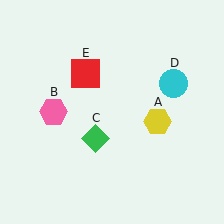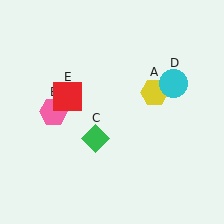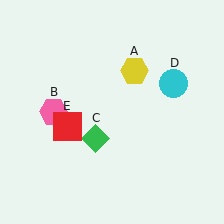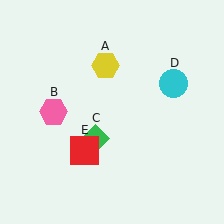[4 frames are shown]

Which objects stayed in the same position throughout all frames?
Pink hexagon (object B) and green diamond (object C) and cyan circle (object D) remained stationary.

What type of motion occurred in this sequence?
The yellow hexagon (object A), red square (object E) rotated counterclockwise around the center of the scene.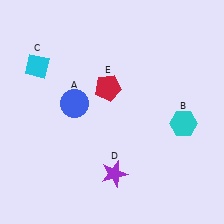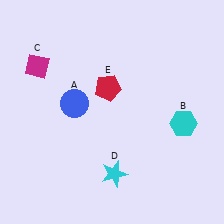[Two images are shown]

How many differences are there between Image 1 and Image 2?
There are 2 differences between the two images.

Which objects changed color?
C changed from cyan to magenta. D changed from purple to cyan.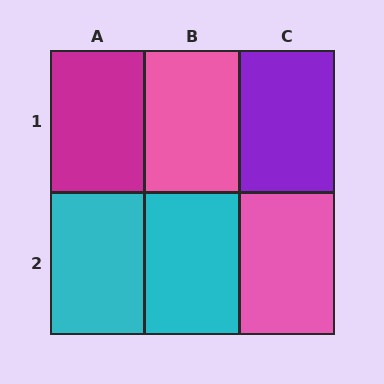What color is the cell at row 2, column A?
Cyan.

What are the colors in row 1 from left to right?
Magenta, pink, purple.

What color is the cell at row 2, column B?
Cyan.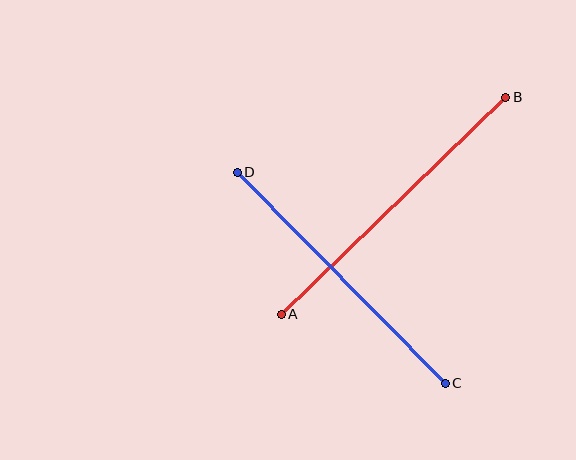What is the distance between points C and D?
The distance is approximately 296 pixels.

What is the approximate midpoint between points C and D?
The midpoint is at approximately (341, 278) pixels.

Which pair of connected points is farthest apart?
Points A and B are farthest apart.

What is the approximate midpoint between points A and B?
The midpoint is at approximately (394, 206) pixels.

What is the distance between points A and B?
The distance is approximately 312 pixels.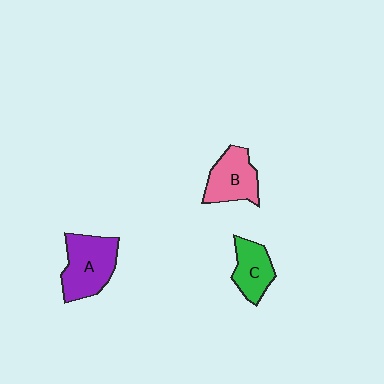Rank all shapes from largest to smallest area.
From largest to smallest: A (purple), B (pink), C (green).